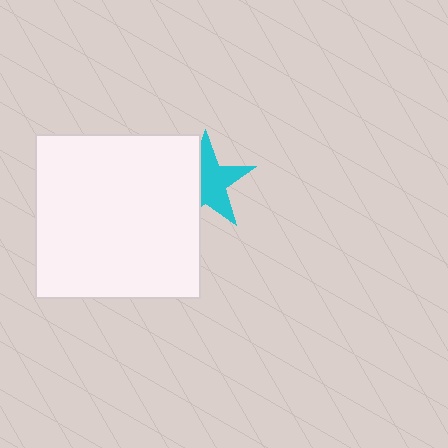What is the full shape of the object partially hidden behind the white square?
The partially hidden object is a cyan star.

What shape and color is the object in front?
The object in front is a white square.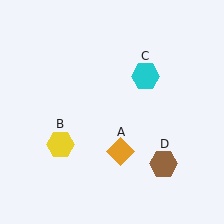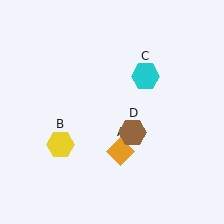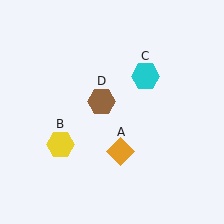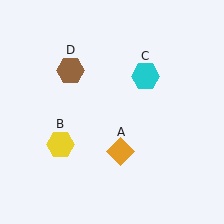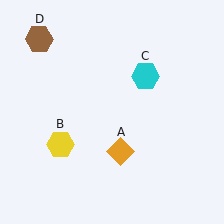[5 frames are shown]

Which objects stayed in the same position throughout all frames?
Orange diamond (object A) and yellow hexagon (object B) and cyan hexagon (object C) remained stationary.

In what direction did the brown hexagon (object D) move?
The brown hexagon (object D) moved up and to the left.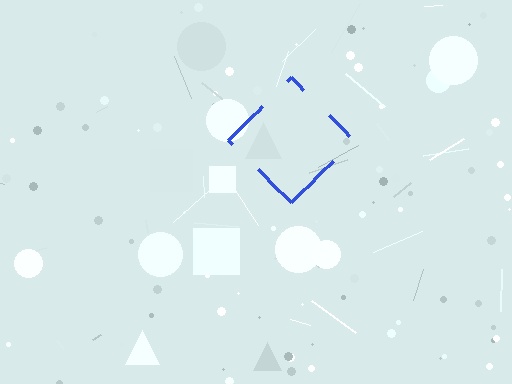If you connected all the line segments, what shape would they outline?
They would outline a diamond.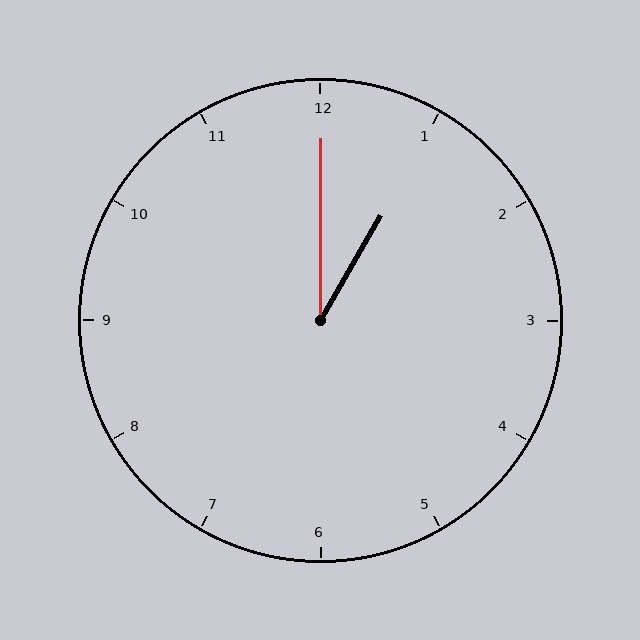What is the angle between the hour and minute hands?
Approximately 30 degrees.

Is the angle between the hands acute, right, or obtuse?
It is acute.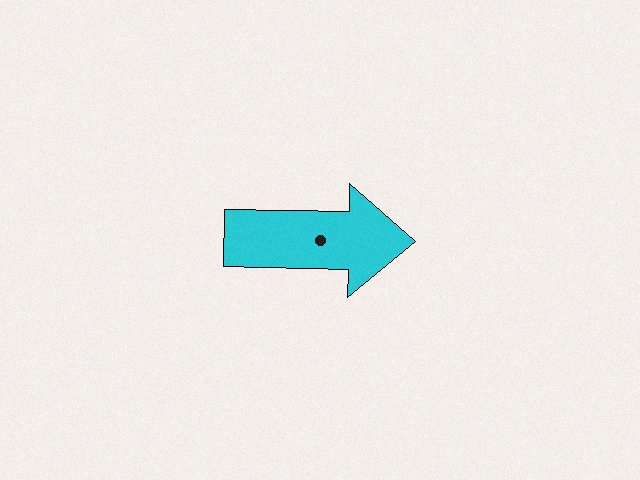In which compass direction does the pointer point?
East.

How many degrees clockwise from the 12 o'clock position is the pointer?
Approximately 91 degrees.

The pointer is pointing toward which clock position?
Roughly 3 o'clock.